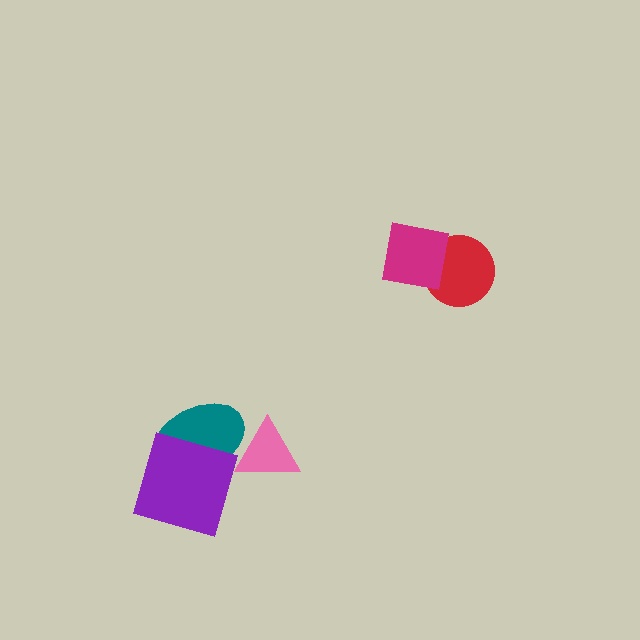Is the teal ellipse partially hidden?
Yes, it is partially covered by another shape.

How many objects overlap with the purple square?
1 object overlaps with the purple square.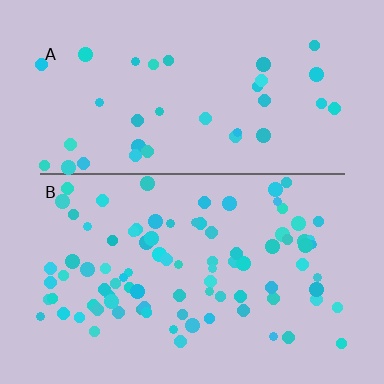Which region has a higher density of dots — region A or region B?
B (the bottom).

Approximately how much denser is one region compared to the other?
Approximately 2.5× — region B over region A.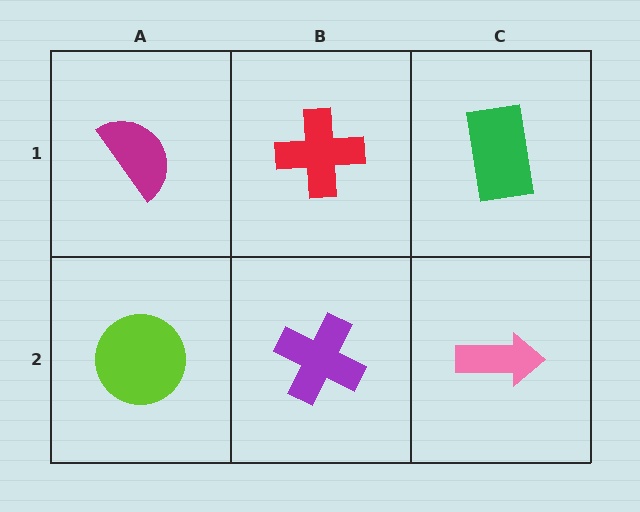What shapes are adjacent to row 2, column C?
A green rectangle (row 1, column C), a purple cross (row 2, column B).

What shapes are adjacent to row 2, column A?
A magenta semicircle (row 1, column A), a purple cross (row 2, column B).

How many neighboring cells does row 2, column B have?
3.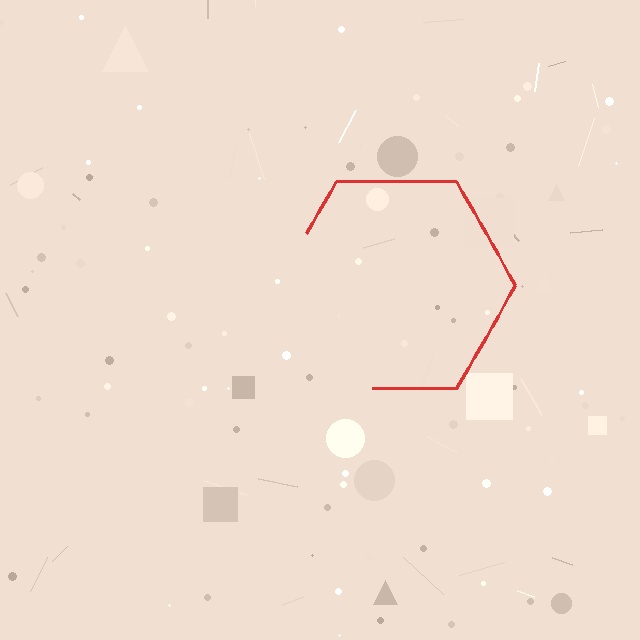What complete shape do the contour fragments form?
The contour fragments form a hexagon.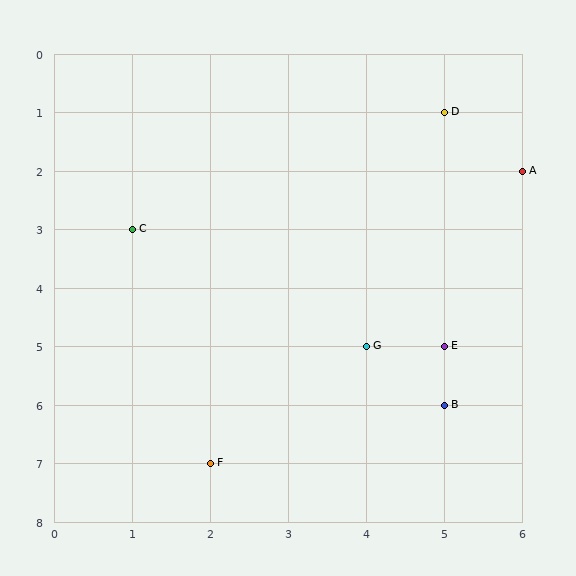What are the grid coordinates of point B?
Point B is at grid coordinates (5, 6).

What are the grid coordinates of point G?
Point G is at grid coordinates (4, 5).